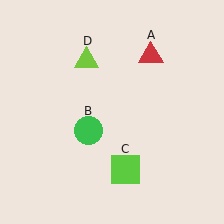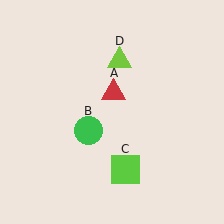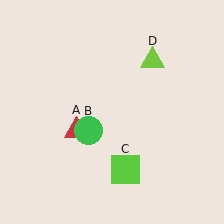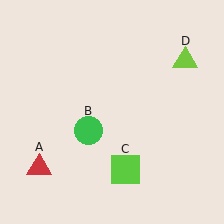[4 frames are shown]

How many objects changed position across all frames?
2 objects changed position: red triangle (object A), lime triangle (object D).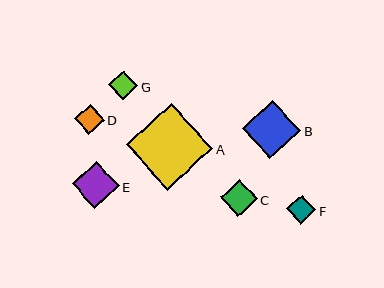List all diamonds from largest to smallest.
From largest to smallest: A, B, E, C, D, F, G.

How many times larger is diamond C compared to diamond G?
Diamond C is approximately 1.3 times the size of diamond G.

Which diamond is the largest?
Diamond A is the largest with a size of approximately 86 pixels.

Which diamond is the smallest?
Diamond G is the smallest with a size of approximately 29 pixels.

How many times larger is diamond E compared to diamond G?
Diamond E is approximately 1.6 times the size of diamond G.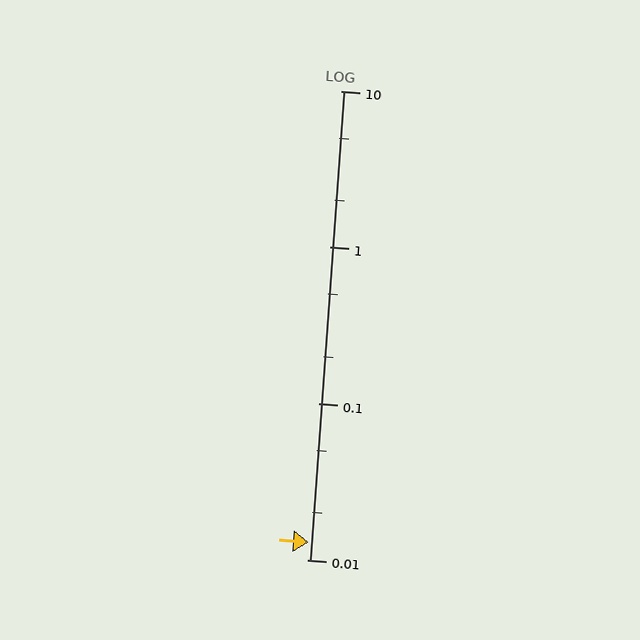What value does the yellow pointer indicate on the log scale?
The pointer indicates approximately 0.013.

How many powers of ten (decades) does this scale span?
The scale spans 3 decades, from 0.01 to 10.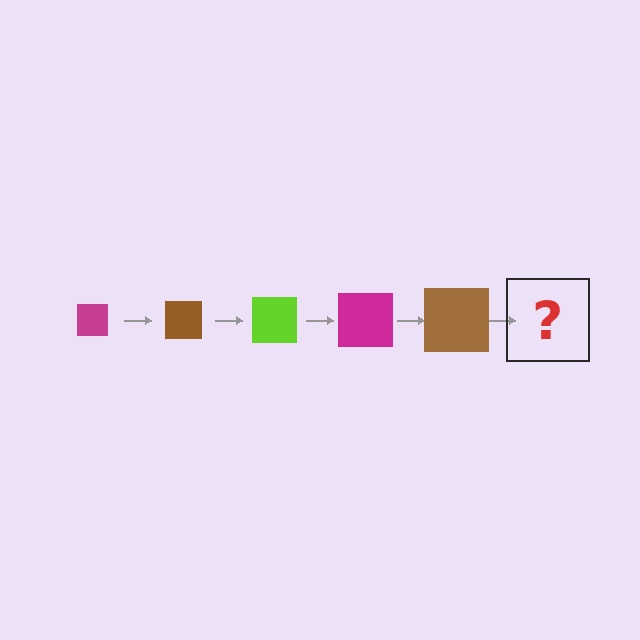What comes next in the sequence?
The next element should be a lime square, larger than the previous one.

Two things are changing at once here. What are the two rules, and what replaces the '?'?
The two rules are that the square grows larger each step and the color cycles through magenta, brown, and lime. The '?' should be a lime square, larger than the previous one.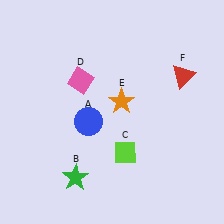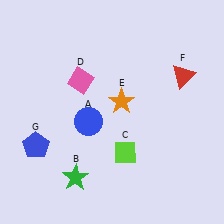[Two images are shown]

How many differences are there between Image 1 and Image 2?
There is 1 difference between the two images.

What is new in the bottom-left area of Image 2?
A blue pentagon (G) was added in the bottom-left area of Image 2.